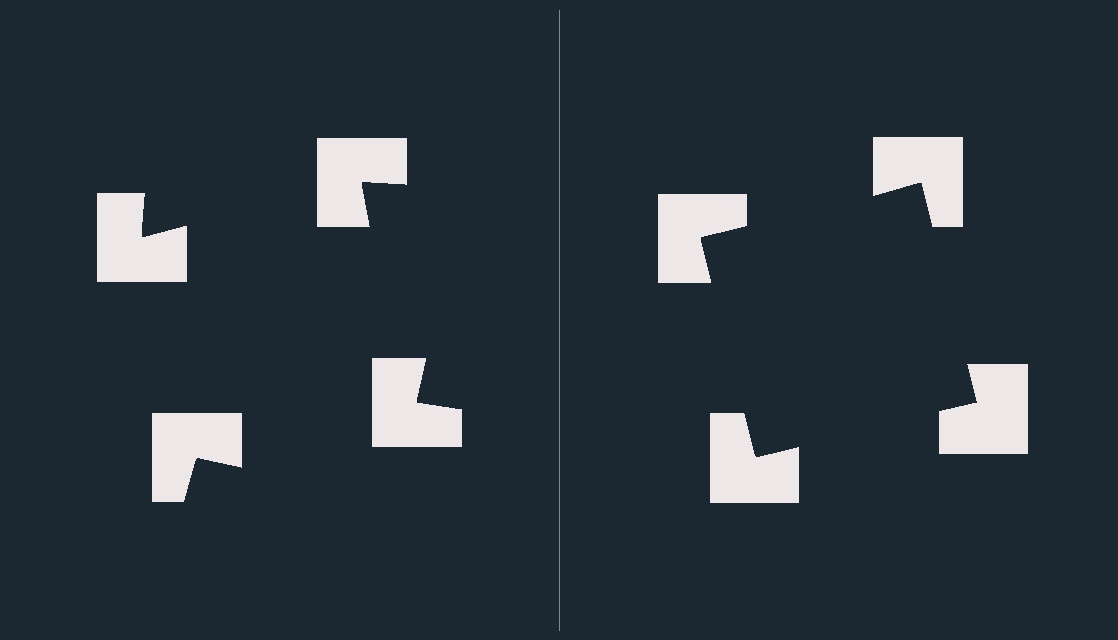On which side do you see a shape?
An illusory square appears on the right side. On the left side the wedge cuts are rotated, so no coherent shape forms.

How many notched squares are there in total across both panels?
8 — 4 on each side.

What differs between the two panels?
The notched squares are positioned identically on both sides; only the wedge orientations differ. On the right they align to a square; on the left they are misaligned.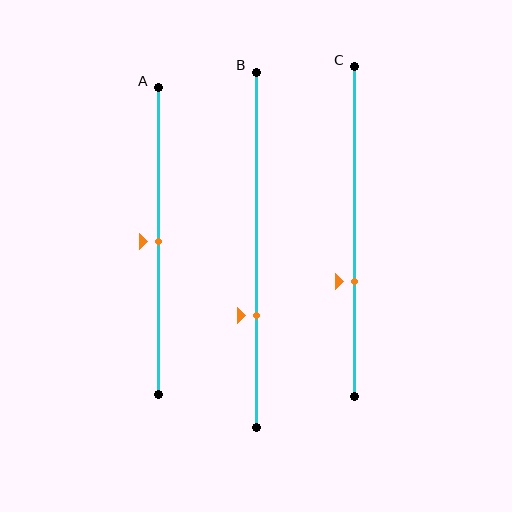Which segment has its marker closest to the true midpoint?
Segment A has its marker closest to the true midpoint.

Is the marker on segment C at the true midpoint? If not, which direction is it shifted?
No, the marker on segment C is shifted downward by about 15% of the segment length.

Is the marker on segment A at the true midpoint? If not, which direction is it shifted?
Yes, the marker on segment A is at the true midpoint.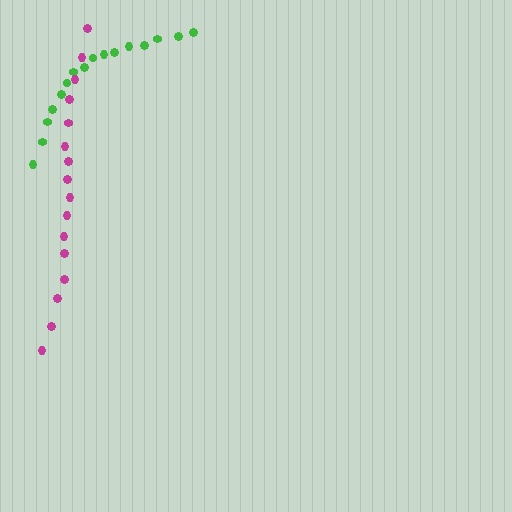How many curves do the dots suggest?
There are 2 distinct paths.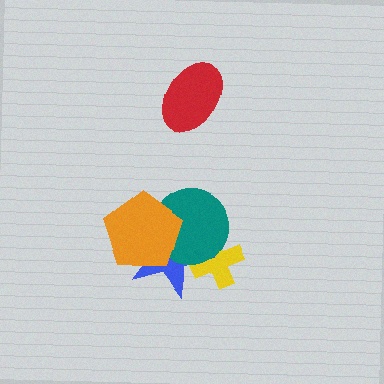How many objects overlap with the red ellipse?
0 objects overlap with the red ellipse.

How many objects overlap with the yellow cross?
2 objects overlap with the yellow cross.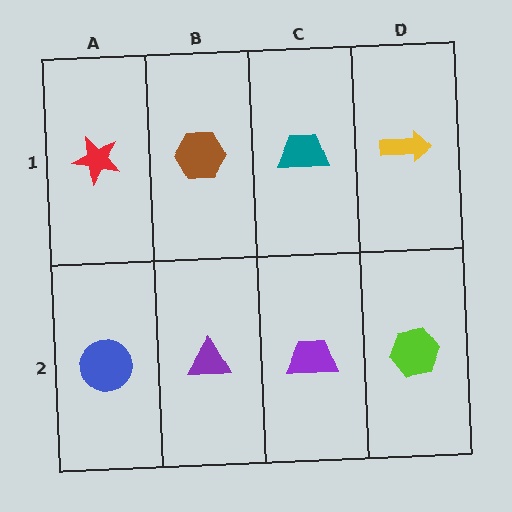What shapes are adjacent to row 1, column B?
A purple triangle (row 2, column B), a red star (row 1, column A), a teal trapezoid (row 1, column C).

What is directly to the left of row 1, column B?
A red star.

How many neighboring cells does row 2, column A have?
2.